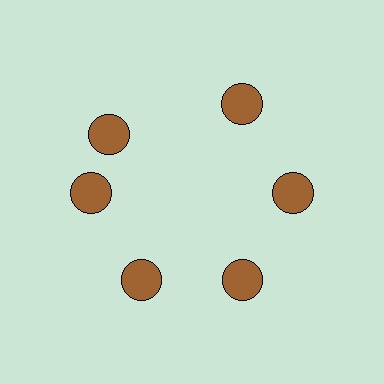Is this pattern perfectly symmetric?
No. The 6 brown circles are arranged in a ring, but one element near the 11 o'clock position is rotated out of alignment along the ring, breaking the 6-fold rotational symmetry.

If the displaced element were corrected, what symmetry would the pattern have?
It would have 6-fold rotational symmetry — the pattern would map onto itself every 60 degrees.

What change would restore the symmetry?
The symmetry would be restored by rotating it back into even spacing with its neighbors so that all 6 circles sit at equal angles and equal distance from the center.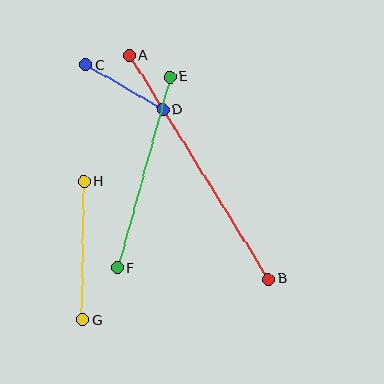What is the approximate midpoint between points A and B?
The midpoint is at approximately (199, 167) pixels.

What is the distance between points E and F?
The distance is approximately 198 pixels.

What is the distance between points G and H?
The distance is approximately 139 pixels.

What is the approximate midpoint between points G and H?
The midpoint is at approximately (83, 251) pixels.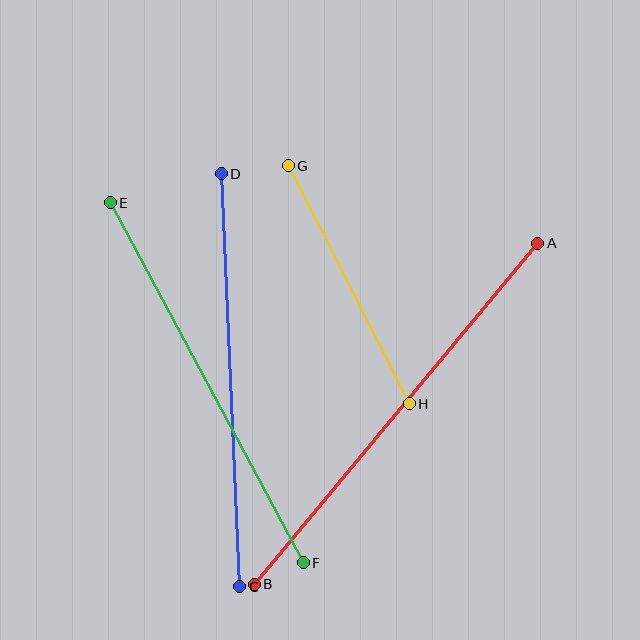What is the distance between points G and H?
The distance is approximately 267 pixels.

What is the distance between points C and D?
The distance is approximately 413 pixels.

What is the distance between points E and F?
The distance is approximately 409 pixels.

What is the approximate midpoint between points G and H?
The midpoint is at approximately (349, 285) pixels.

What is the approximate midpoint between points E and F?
The midpoint is at approximately (207, 383) pixels.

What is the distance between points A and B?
The distance is approximately 444 pixels.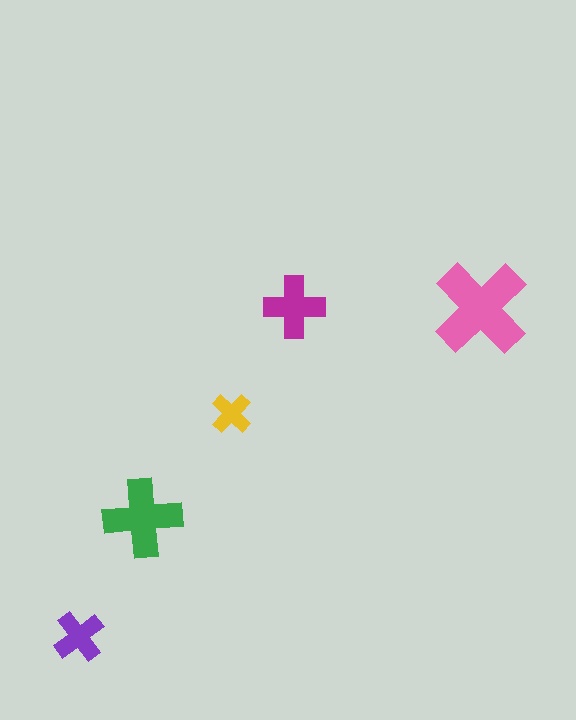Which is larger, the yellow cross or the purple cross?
The purple one.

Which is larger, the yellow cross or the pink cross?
The pink one.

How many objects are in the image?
There are 5 objects in the image.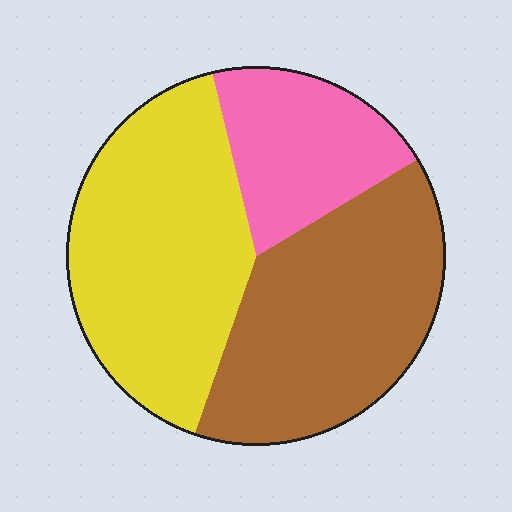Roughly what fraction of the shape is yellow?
Yellow takes up about two fifths (2/5) of the shape.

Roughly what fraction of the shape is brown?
Brown takes up between a quarter and a half of the shape.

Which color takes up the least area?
Pink, at roughly 20%.